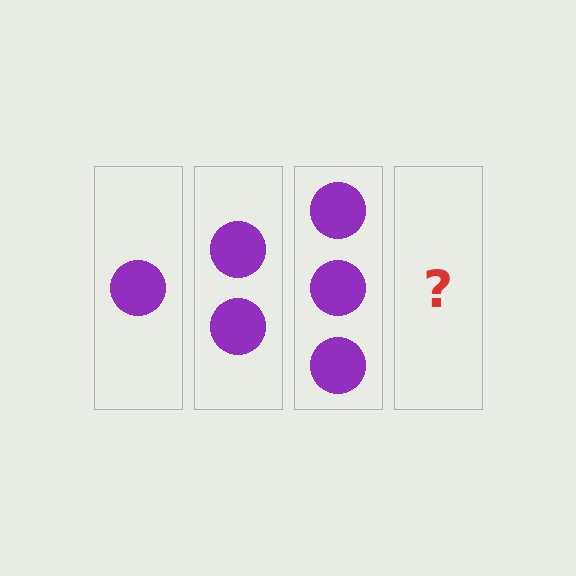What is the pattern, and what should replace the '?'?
The pattern is that each step adds one more circle. The '?' should be 4 circles.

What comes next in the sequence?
The next element should be 4 circles.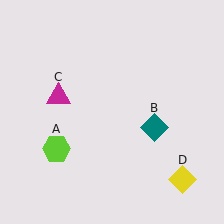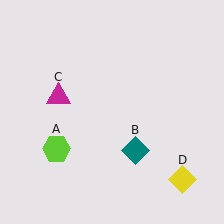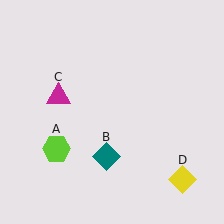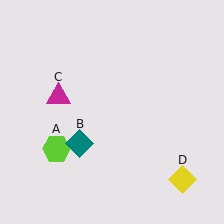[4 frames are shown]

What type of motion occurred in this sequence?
The teal diamond (object B) rotated clockwise around the center of the scene.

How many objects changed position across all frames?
1 object changed position: teal diamond (object B).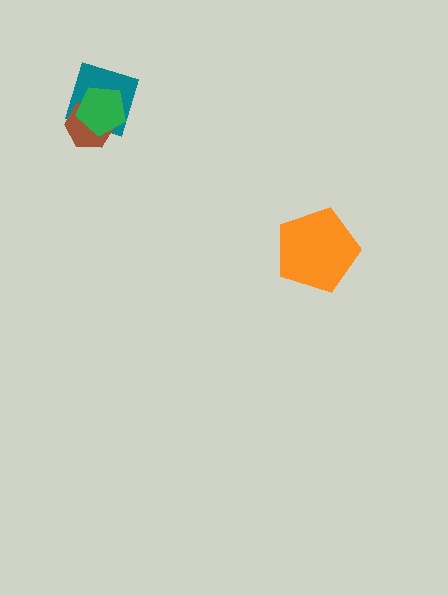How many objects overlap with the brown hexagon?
2 objects overlap with the brown hexagon.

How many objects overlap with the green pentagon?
2 objects overlap with the green pentagon.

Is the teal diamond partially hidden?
Yes, it is partially covered by another shape.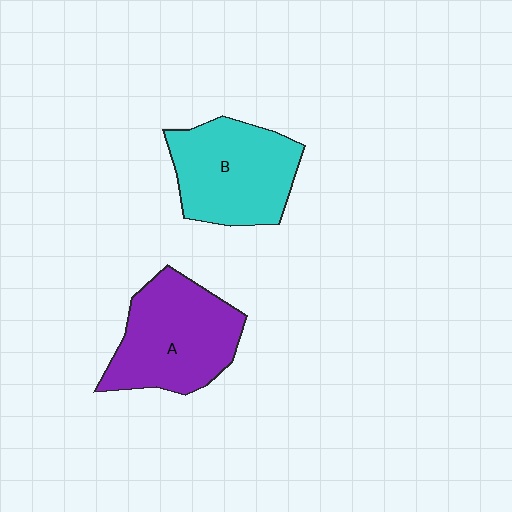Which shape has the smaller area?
Shape B (cyan).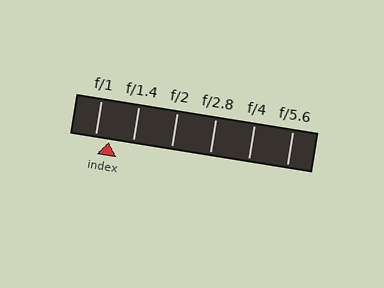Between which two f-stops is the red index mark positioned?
The index mark is between f/1 and f/1.4.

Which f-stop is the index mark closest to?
The index mark is closest to f/1.